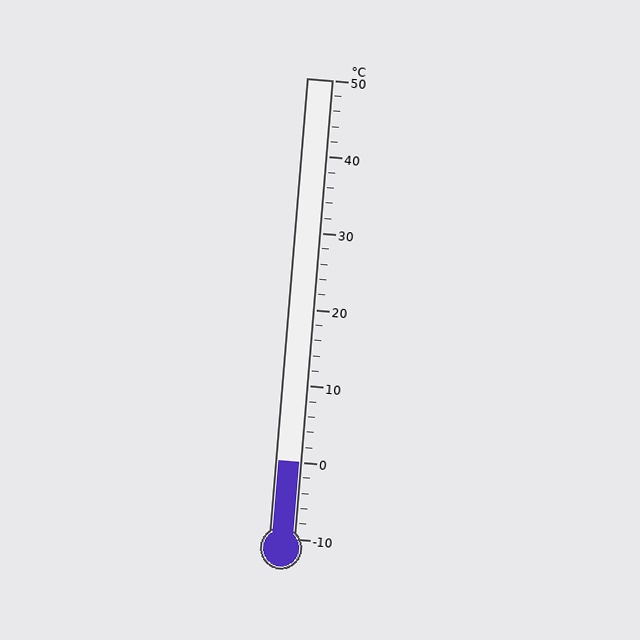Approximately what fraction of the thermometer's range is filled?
The thermometer is filled to approximately 15% of its range.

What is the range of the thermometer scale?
The thermometer scale ranges from -10°C to 50°C.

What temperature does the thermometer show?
The thermometer shows approximately 0°C.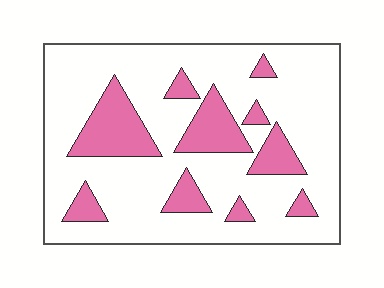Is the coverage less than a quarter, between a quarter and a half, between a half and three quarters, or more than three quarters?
Less than a quarter.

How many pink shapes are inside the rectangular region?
10.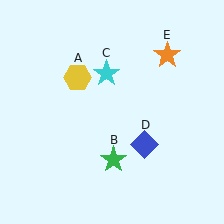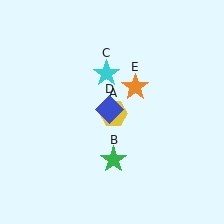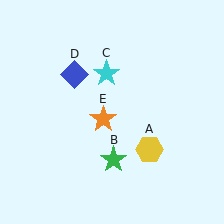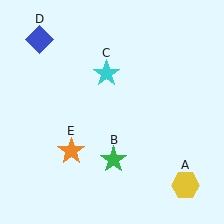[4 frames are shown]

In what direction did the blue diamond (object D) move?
The blue diamond (object D) moved up and to the left.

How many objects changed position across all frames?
3 objects changed position: yellow hexagon (object A), blue diamond (object D), orange star (object E).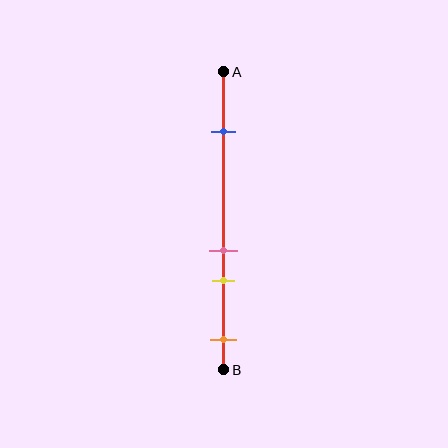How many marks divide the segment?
There are 4 marks dividing the segment.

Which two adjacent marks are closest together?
The pink and yellow marks are the closest adjacent pair.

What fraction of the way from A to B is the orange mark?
The orange mark is approximately 90% (0.9) of the way from A to B.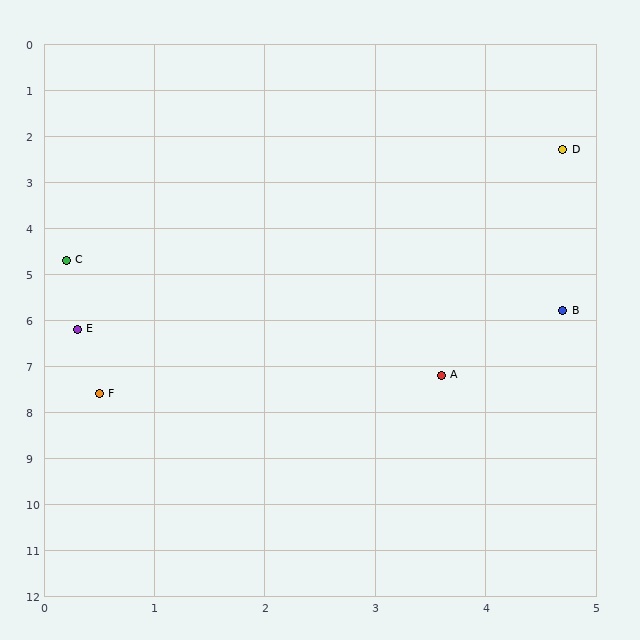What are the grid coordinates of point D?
Point D is at approximately (4.7, 2.3).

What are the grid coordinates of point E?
Point E is at approximately (0.3, 6.2).